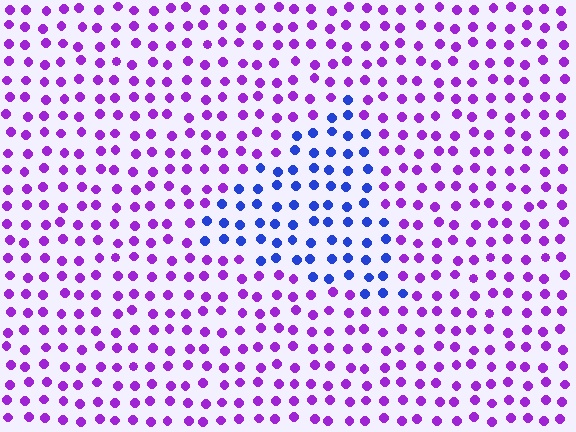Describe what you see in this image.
The image is filled with small purple elements in a uniform arrangement. A triangle-shaped region is visible where the elements are tinted to a slightly different hue, forming a subtle color boundary.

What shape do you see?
I see a triangle.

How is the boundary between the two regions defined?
The boundary is defined purely by a slight shift in hue (about 53 degrees). Spacing, size, and orientation are identical on both sides.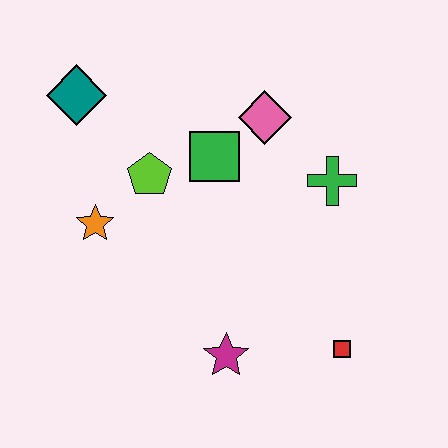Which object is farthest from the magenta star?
The teal diamond is farthest from the magenta star.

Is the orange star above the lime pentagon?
No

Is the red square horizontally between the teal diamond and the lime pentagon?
No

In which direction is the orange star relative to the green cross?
The orange star is to the left of the green cross.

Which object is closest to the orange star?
The lime pentagon is closest to the orange star.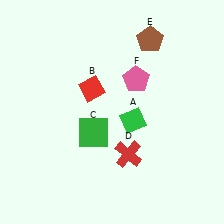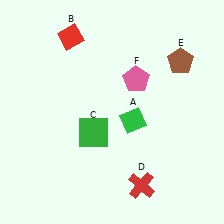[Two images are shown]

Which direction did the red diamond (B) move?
The red diamond (B) moved up.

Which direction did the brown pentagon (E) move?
The brown pentagon (E) moved right.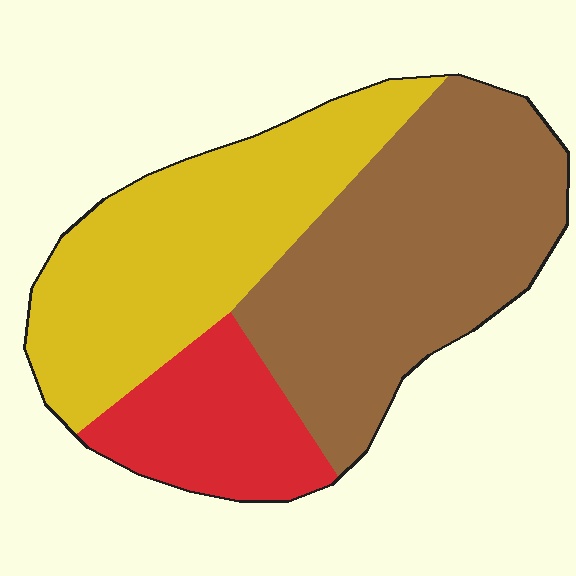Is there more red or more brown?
Brown.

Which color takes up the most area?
Brown, at roughly 45%.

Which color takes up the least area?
Red, at roughly 20%.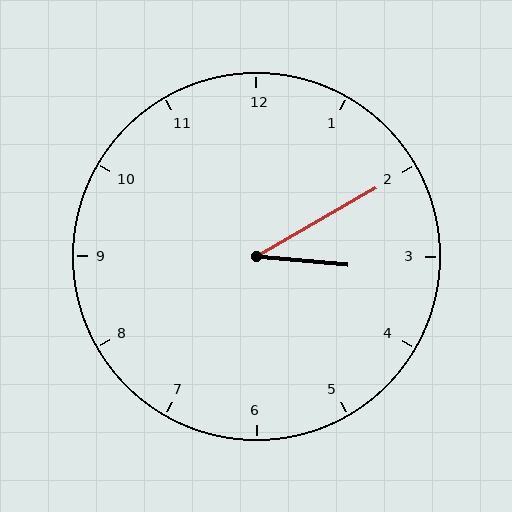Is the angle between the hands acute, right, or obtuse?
It is acute.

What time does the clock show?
3:10.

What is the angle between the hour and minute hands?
Approximately 35 degrees.